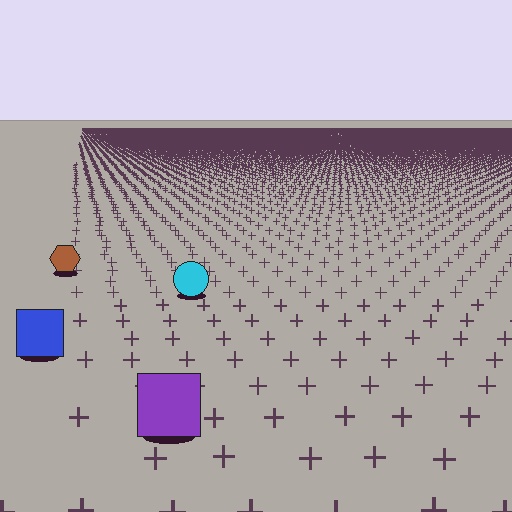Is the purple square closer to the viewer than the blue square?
Yes. The purple square is closer — you can tell from the texture gradient: the ground texture is coarser near it.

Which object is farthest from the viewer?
The brown hexagon is farthest from the viewer. It appears smaller and the ground texture around it is denser.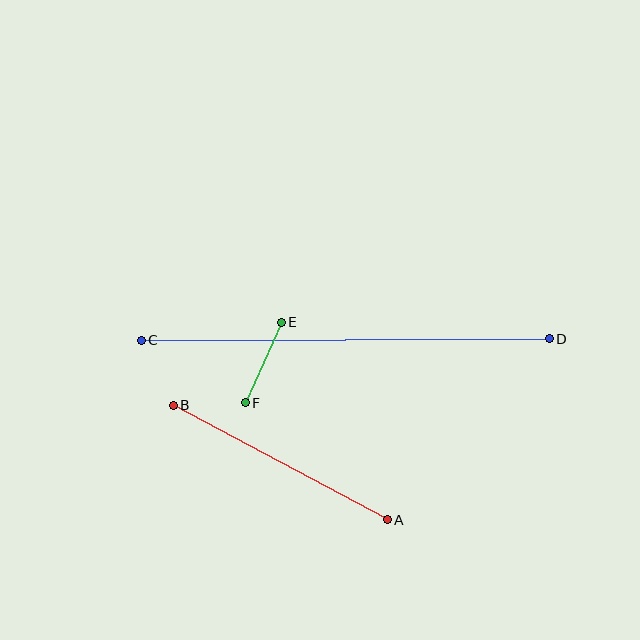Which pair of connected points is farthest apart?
Points C and D are farthest apart.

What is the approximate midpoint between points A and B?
The midpoint is at approximately (280, 462) pixels.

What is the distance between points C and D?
The distance is approximately 408 pixels.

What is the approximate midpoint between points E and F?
The midpoint is at approximately (263, 363) pixels.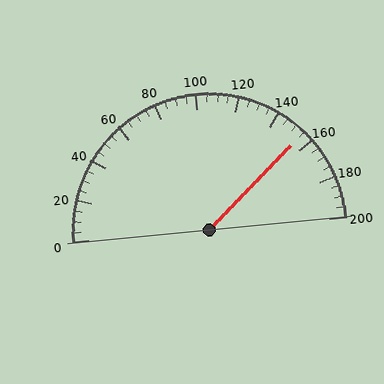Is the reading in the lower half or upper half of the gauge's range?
The reading is in the upper half of the range (0 to 200).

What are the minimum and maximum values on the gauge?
The gauge ranges from 0 to 200.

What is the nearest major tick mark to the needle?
The nearest major tick mark is 160.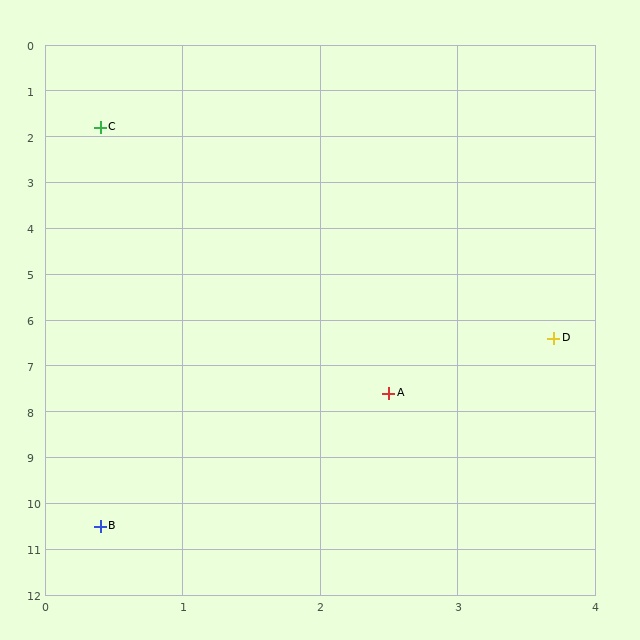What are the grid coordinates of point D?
Point D is at approximately (3.7, 6.4).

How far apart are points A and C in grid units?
Points A and C are about 6.2 grid units apart.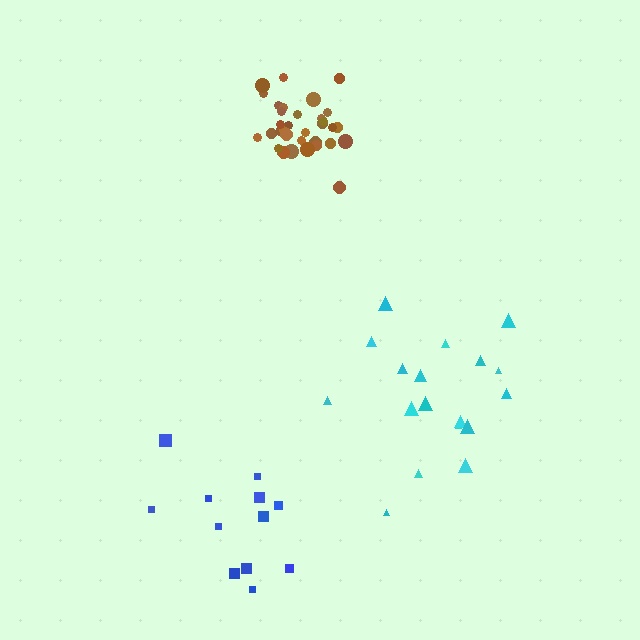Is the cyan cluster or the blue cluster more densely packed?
Cyan.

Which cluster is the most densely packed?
Brown.